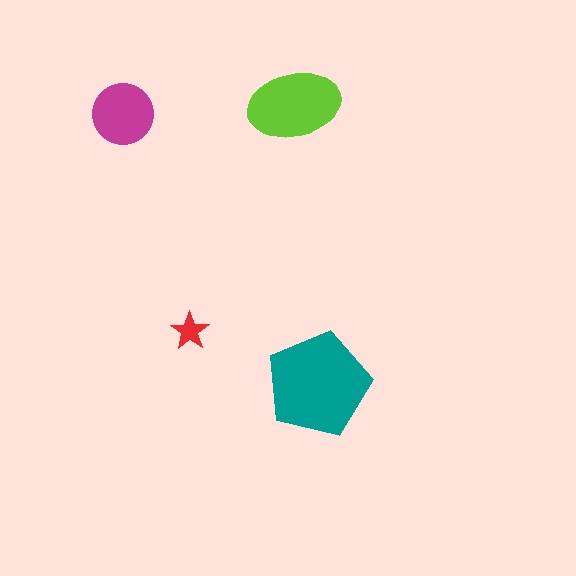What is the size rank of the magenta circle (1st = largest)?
3rd.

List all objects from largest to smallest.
The teal pentagon, the lime ellipse, the magenta circle, the red star.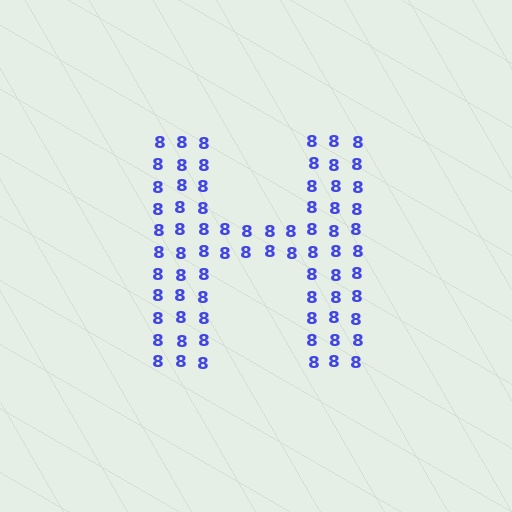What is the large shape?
The large shape is the letter H.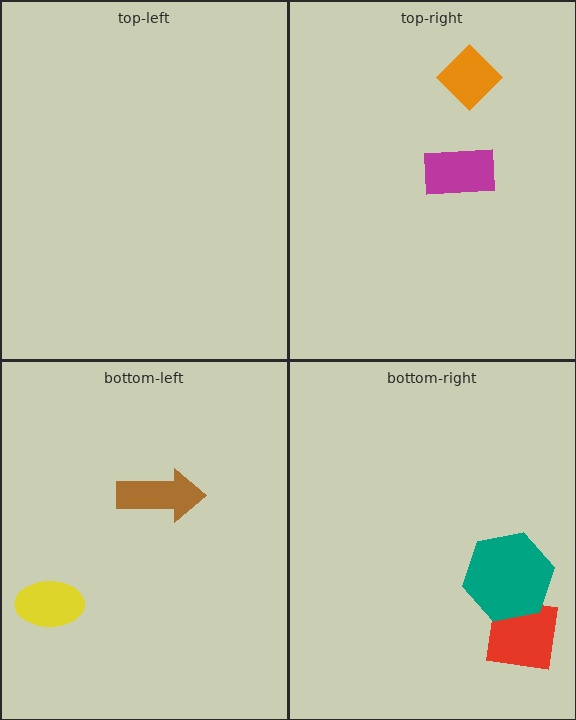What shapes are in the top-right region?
The magenta rectangle, the orange diamond.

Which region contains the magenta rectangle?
The top-right region.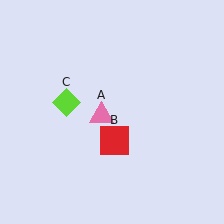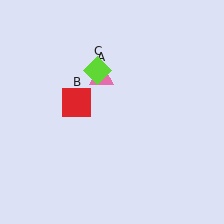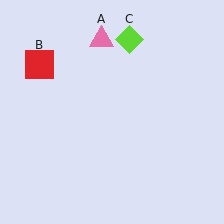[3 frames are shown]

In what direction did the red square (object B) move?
The red square (object B) moved up and to the left.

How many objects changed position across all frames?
3 objects changed position: pink triangle (object A), red square (object B), lime diamond (object C).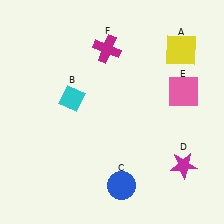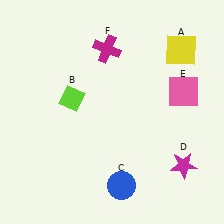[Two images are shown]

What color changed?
The diamond (B) changed from cyan in Image 1 to lime in Image 2.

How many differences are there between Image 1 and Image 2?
There is 1 difference between the two images.